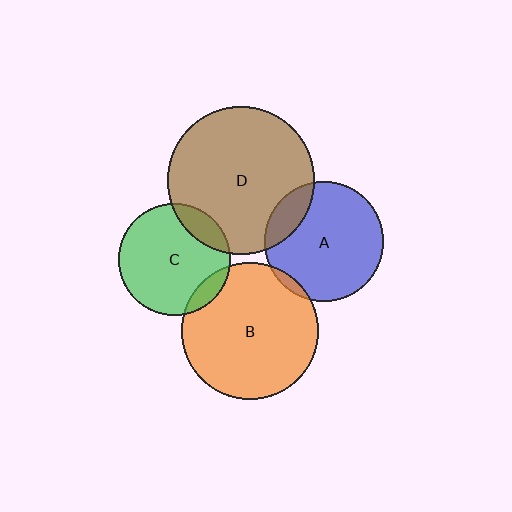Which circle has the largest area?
Circle D (brown).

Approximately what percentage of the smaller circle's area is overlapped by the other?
Approximately 5%.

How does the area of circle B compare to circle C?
Approximately 1.5 times.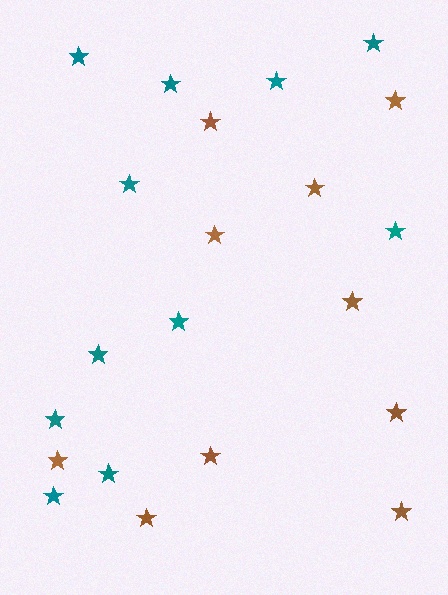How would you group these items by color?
There are 2 groups: one group of teal stars (11) and one group of brown stars (10).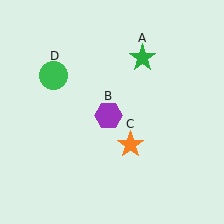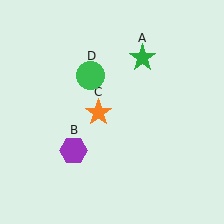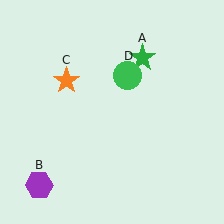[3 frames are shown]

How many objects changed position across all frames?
3 objects changed position: purple hexagon (object B), orange star (object C), green circle (object D).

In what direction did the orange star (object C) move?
The orange star (object C) moved up and to the left.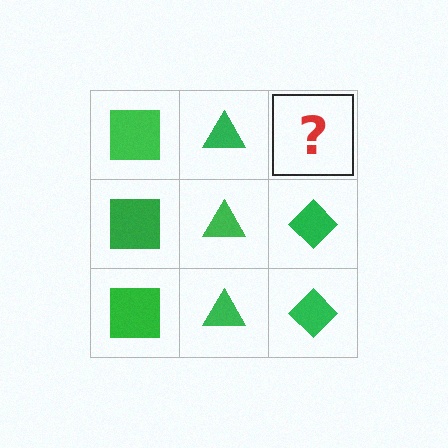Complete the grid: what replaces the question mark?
The question mark should be replaced with a green diamond.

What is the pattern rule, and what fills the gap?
The rule is that each column has a consistent shape. The gap should be filled with a green diamond.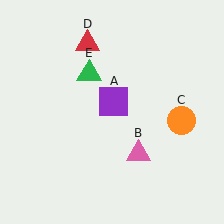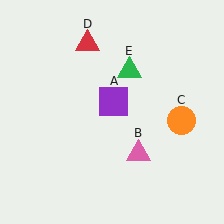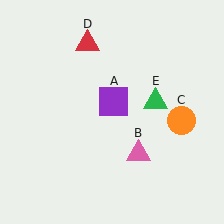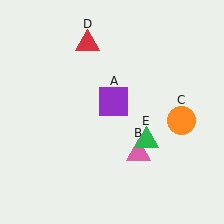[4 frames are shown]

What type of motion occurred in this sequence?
The green triangle (object E) rotated clockwise around the center of the scene.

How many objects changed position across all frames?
1 object changed position: green triangle (object E).